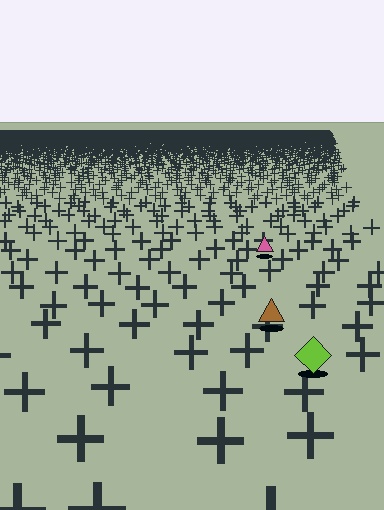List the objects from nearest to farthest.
From nearest to farthest: the lime diamond, the brown triangle, the pink triangle.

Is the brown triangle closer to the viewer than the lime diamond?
No. The lime diamond is closer — you can tell from the texture gradient: the ground texture is coarser near it.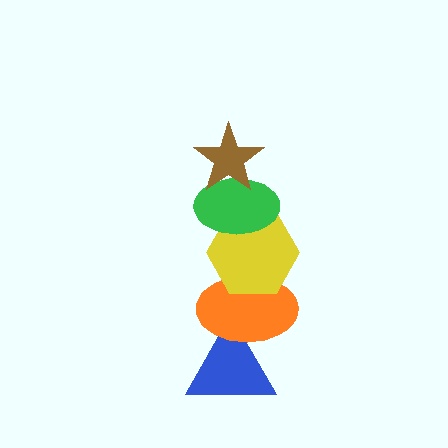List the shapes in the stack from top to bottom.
From top to bottom: the brown star, the green ellipse, the yellow hexagon, the orange ellipse, the blue triangle.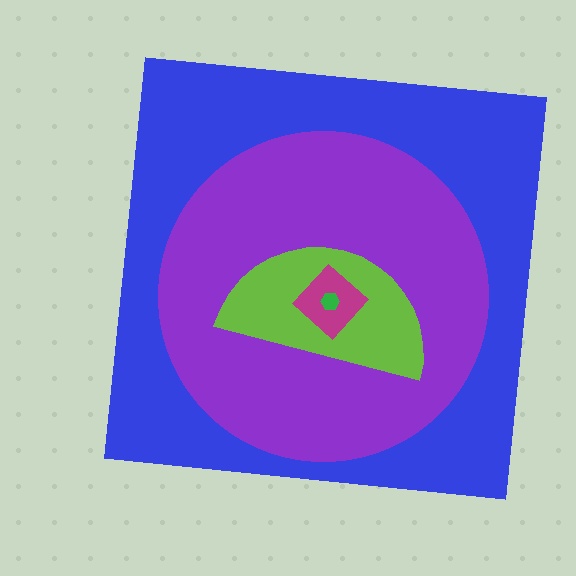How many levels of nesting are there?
5.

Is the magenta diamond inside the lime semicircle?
Yes.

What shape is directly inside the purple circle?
The lime semicircle.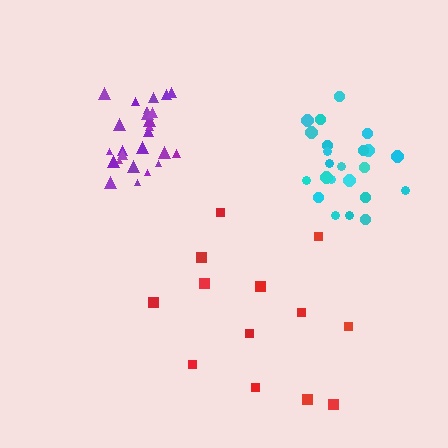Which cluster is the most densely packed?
Purple.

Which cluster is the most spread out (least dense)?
Red.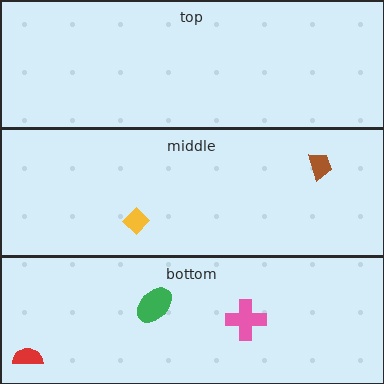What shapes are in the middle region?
The yellow diamond, the brown trapezoid.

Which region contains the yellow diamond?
The middle region.